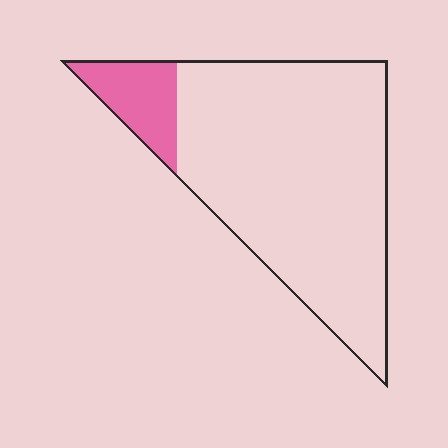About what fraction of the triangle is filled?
About one eighth (1/8).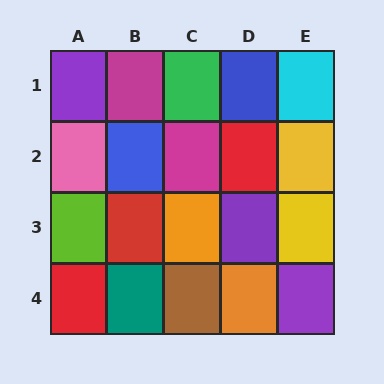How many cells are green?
1 cell is green.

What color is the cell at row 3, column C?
Orange.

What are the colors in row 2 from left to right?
Pink, blue, magenta, red, yellow.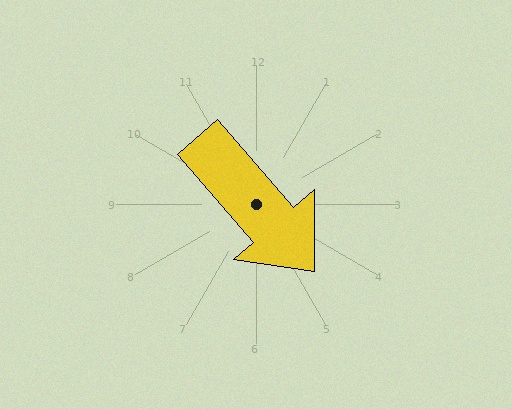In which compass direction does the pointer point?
Southeast.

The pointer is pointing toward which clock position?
Roughly 5 o'clock.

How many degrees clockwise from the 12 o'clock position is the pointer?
Approximately 139 degrees.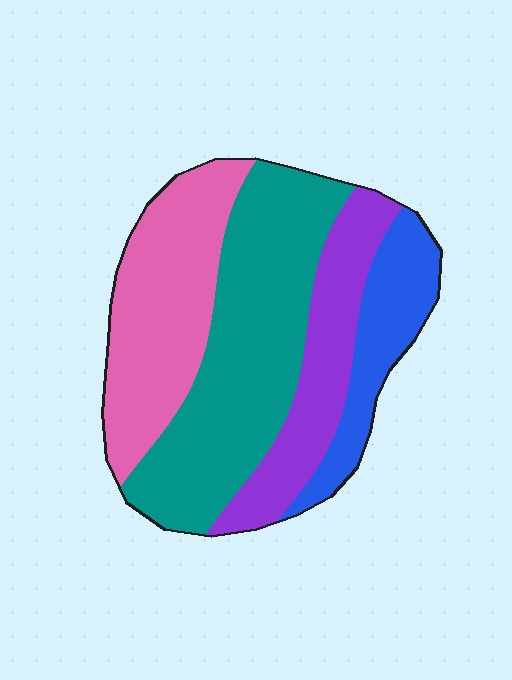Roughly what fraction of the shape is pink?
Pink covers about 25% of the shape.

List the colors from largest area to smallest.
From largest to smallest: teal, pink, purple, blue.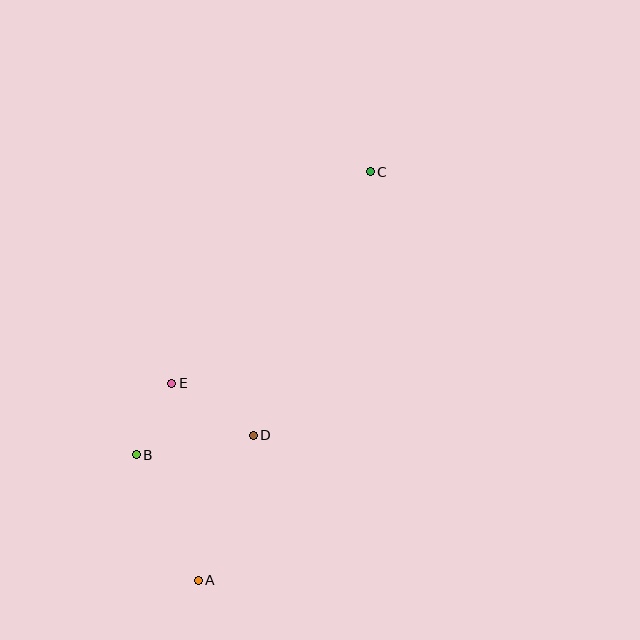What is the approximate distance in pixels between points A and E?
The distance between A and E is approximately 198 pixels.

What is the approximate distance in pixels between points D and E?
The distance between D and E is approximately 96 pixels.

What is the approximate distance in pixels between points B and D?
The distance between B and D is approximately 119 pixels.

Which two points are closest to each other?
Points B and E are closest to each other.